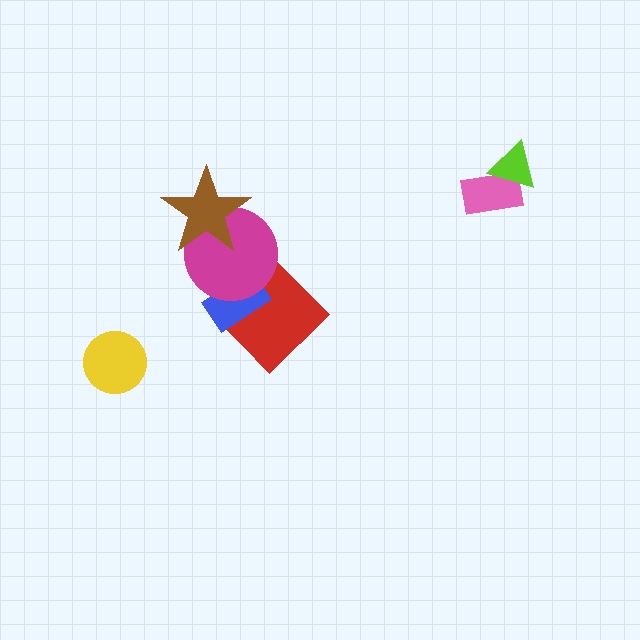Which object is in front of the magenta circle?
The brown star is in front of the magenta circle.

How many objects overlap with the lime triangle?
1 object overlaps with the lime triangle.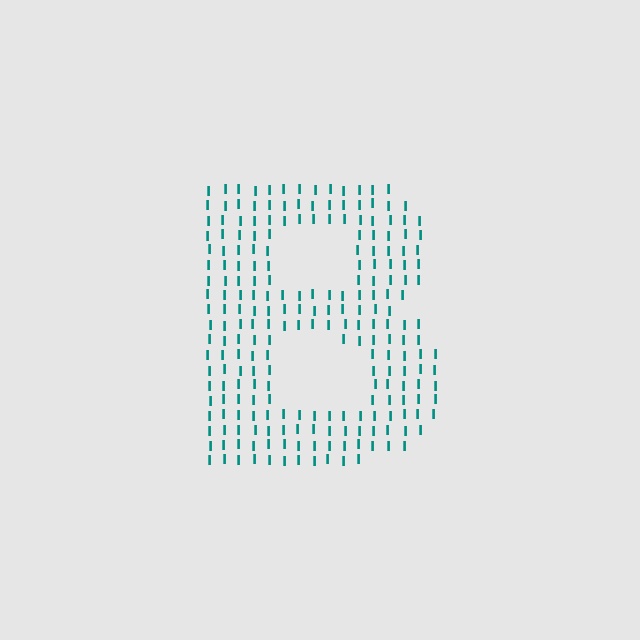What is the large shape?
The large shape is the letter B.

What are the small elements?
The small elements are letter I's.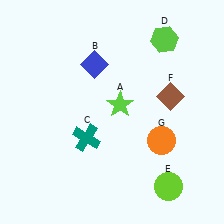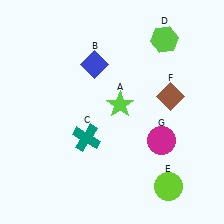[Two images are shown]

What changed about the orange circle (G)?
In Image 1, G is orange. In Image 2, it changed to magenta.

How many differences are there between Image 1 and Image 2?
There is 1 difference between the two images.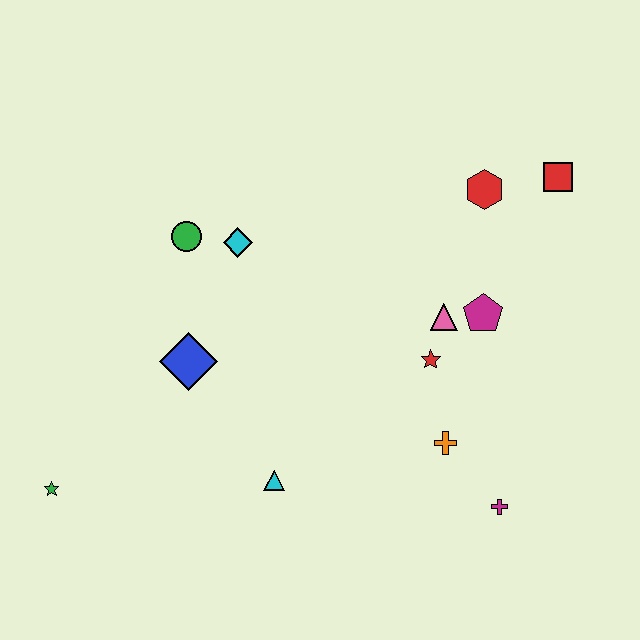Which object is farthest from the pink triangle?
The green star is farthest from the pink triangle.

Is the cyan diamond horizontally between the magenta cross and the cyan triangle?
No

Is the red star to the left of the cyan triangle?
No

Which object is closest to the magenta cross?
The orange cross is closest to the magenta cross.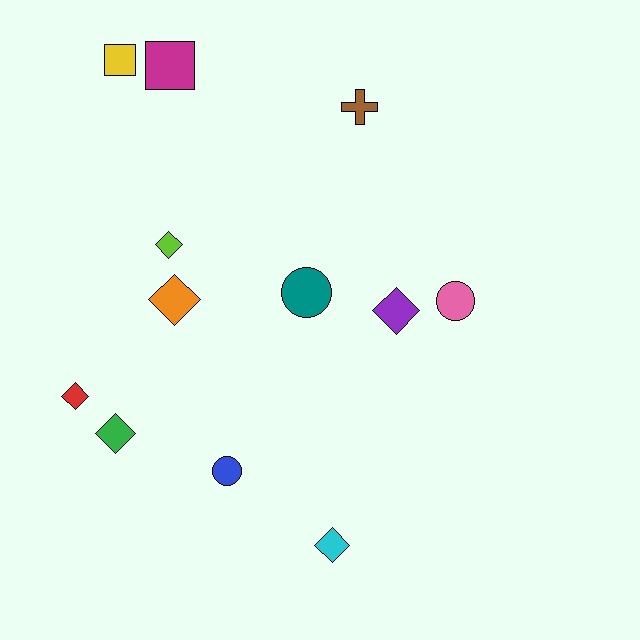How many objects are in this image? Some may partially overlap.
There are 12 objects.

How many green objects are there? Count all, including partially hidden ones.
There is 1 green object.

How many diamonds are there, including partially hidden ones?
There are 6 diamonds.